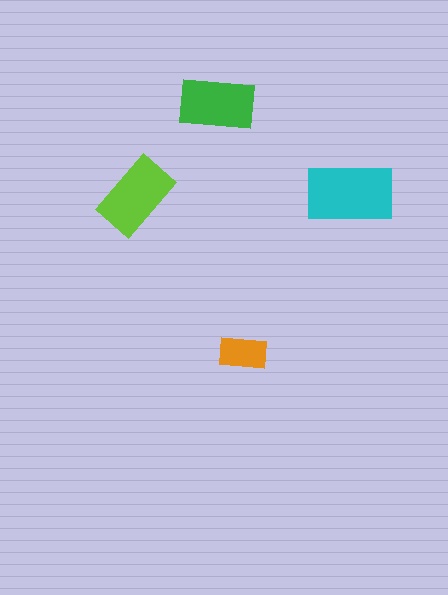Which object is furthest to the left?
The lime rectangle is leftmost.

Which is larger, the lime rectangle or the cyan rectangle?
The cyan one.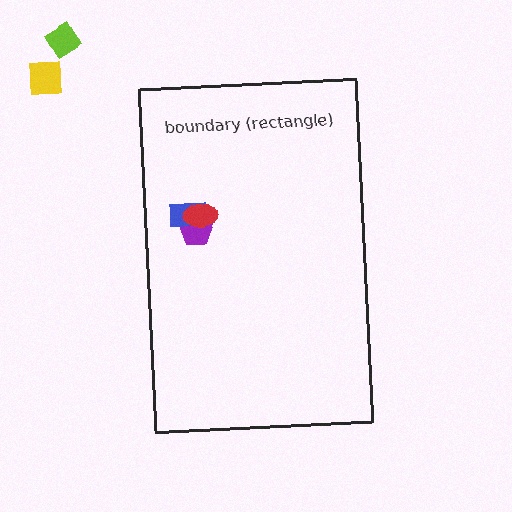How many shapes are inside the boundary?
3 inside, 2 outside.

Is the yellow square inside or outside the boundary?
Outside.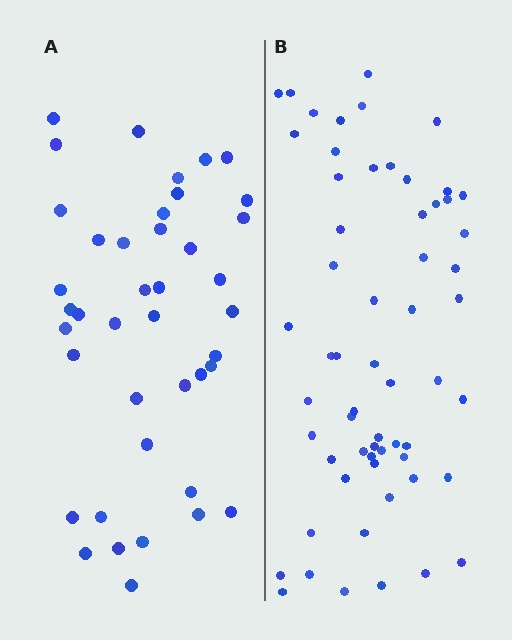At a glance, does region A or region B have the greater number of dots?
Region B (the right region) has more dots.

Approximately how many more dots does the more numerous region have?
Region B has approximately 20 more dots than region A.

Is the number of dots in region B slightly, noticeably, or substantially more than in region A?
Region B has substantially more. The ratio is roughly 1.5 to 1.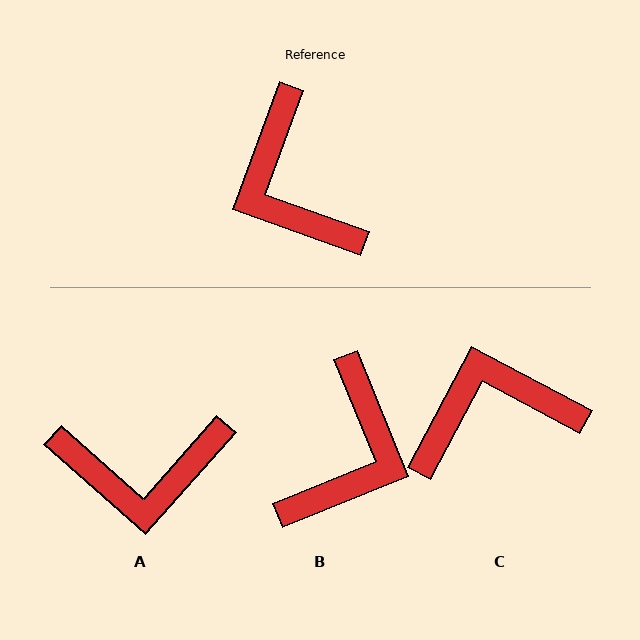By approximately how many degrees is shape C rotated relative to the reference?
Approximately 98 degrees clockwise.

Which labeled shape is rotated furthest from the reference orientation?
B, about 132 degrees away.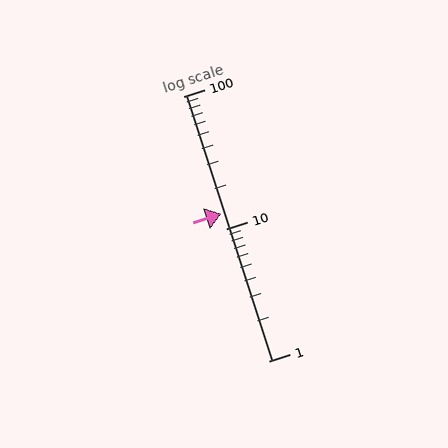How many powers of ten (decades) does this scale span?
The scale spans 2 decades, from 1 to 100.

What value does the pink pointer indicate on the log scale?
The pointer indicates approximately 13.